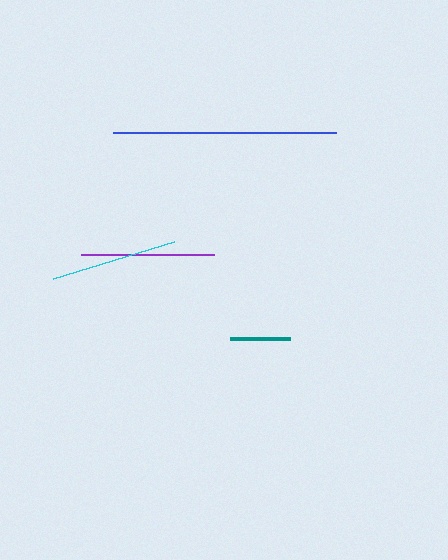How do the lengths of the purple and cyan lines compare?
The purple and cyan lines are approximately the same length.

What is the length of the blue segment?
The blue segment is approximately 223 pixels long.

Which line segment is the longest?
The blue line is the longest at approximately 223 pixels.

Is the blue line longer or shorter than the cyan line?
The blue line is longer than the cyan line.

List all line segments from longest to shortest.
From longest to shortest: blue, purple, cyan, teal.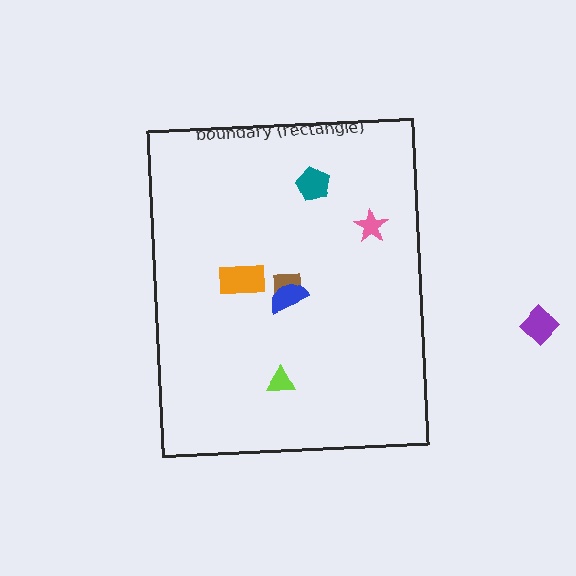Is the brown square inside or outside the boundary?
Inside.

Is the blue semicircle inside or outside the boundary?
Inside.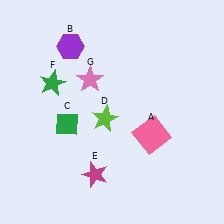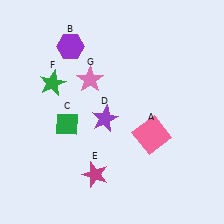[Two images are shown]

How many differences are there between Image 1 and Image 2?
There is 1 difference between the two images.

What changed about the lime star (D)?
In Image 1, D is lime. In Image 2, it changed to purple.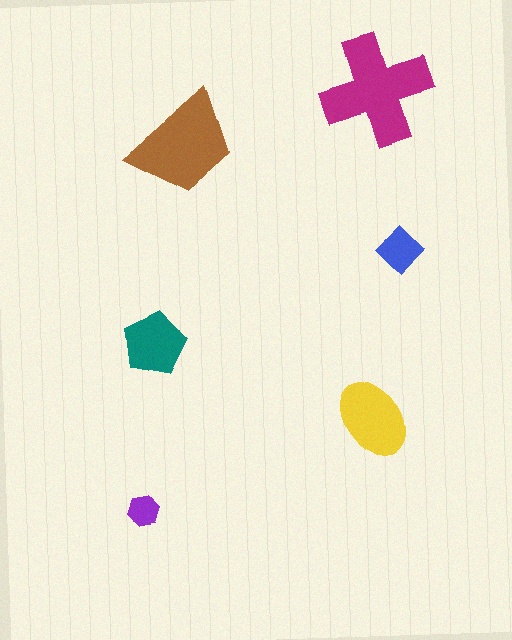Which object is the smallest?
The purple hexagon.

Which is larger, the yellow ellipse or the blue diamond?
The yellow ellipse.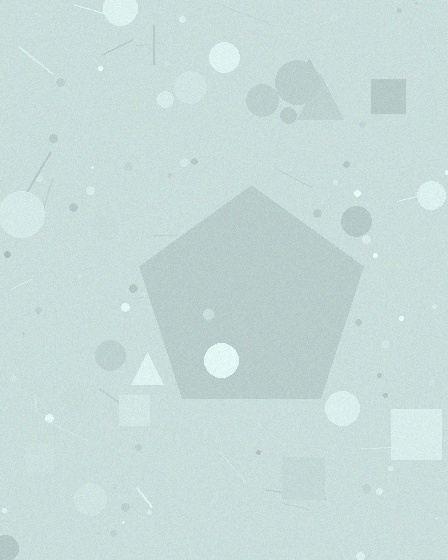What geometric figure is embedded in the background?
A pentagon is embedded in the background.